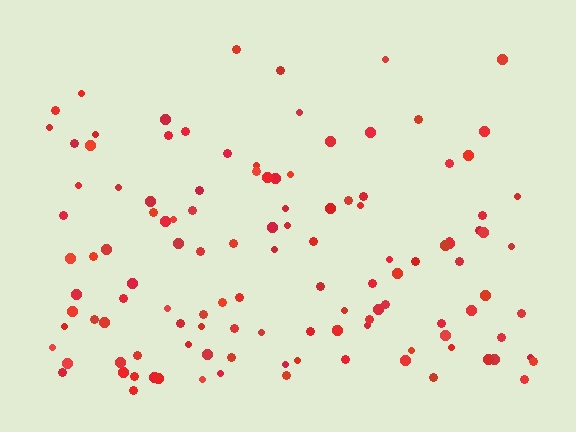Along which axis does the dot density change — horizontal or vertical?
Vertical.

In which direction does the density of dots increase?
From top to bottom, with the bottom side densest.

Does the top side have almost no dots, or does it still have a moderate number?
Still a moderate number, just noticeably fewer than the bottom.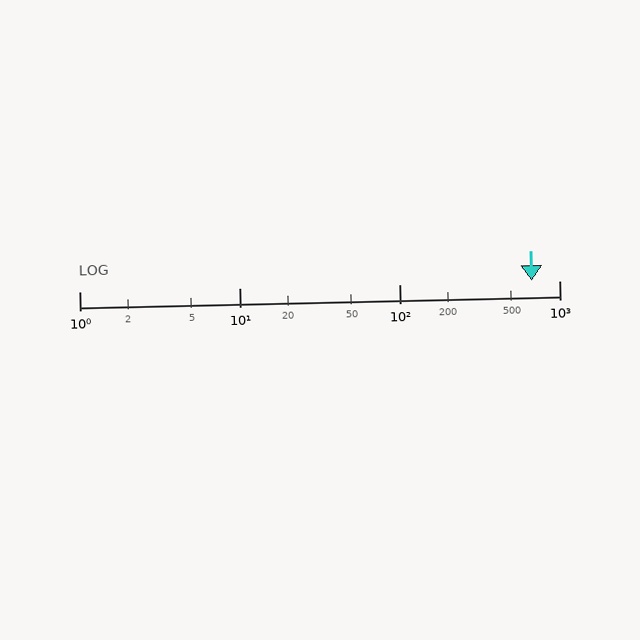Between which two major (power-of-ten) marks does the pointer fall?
The pointer is between 100 and 1000.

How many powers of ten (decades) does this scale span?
The scale spans 3 decades, from 1 to 1000.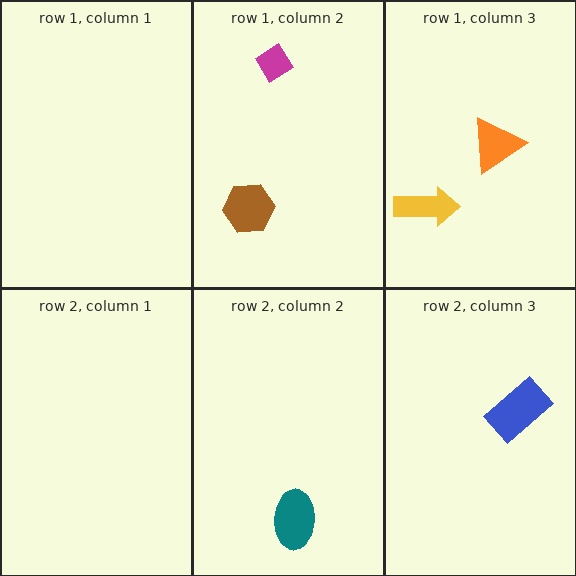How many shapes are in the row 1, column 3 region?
2.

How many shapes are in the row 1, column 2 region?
2.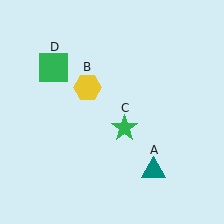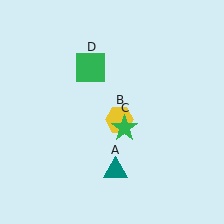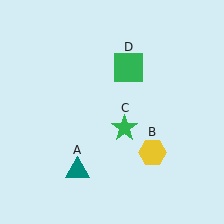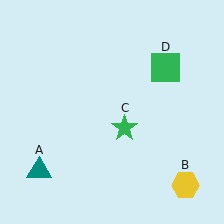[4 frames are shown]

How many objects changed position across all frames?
3 objects changed position: teal triangle (object A), yellow hexagon (object B), green square (object D).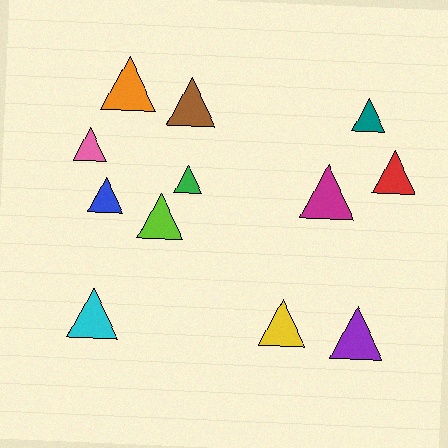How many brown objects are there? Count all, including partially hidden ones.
There is 1 brown object.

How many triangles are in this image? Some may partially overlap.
There are 12 triangles.